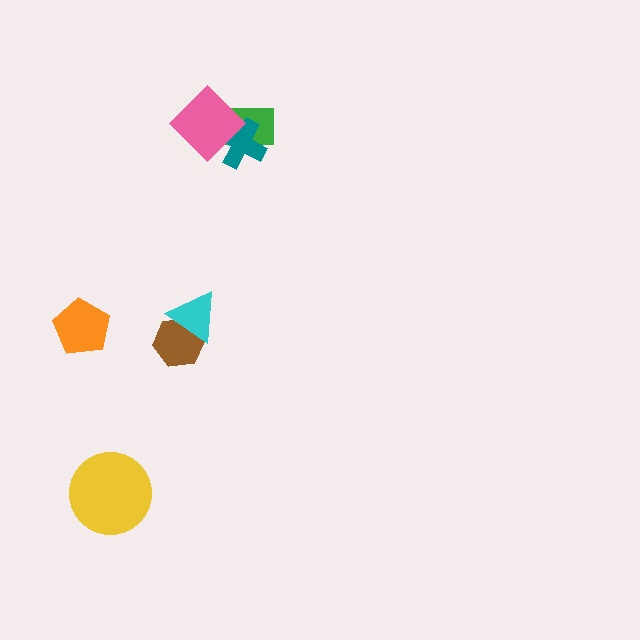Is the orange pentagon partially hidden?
No, no other shape covers it.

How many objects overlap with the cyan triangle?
1 object overlaps with the cyan triangle.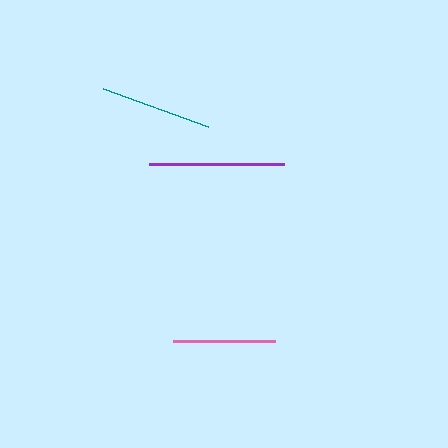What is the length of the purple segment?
The purple segment is approximately 135 pixels long.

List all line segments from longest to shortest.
From longest to shortest: purple, teal, pink.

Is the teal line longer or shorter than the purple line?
The purple line is longer than the teal line.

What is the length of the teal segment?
The teal segment is approximately 112 pixels long.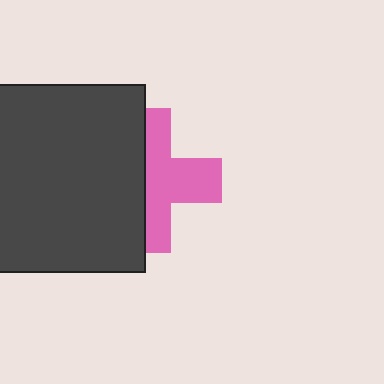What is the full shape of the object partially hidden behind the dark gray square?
The partially hidden object is a pink cross.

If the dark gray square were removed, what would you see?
You would see the complete pink cross.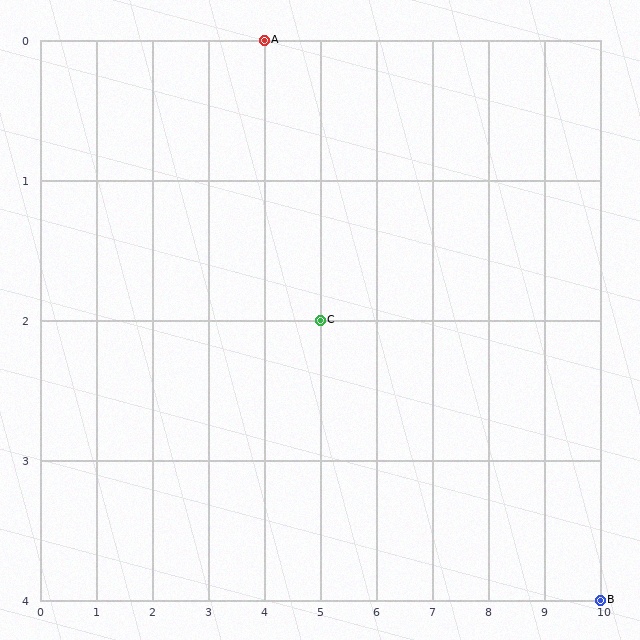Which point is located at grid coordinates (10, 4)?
Point B is at (10, 4).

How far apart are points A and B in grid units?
Points A and B are 6 columns and 4 rows apart (about 7.2 grid units diagonally).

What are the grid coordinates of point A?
Point A is at grid coordinates (4, 0).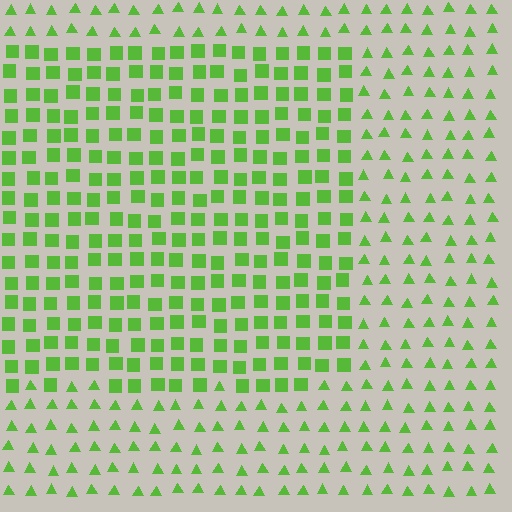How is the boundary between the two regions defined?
The boundary is defined by a change in element shape: squares inside vs. triangles outside. All elements share the same color and spacing.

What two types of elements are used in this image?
The image uses squares inside the rectangle region and triangles outside it.